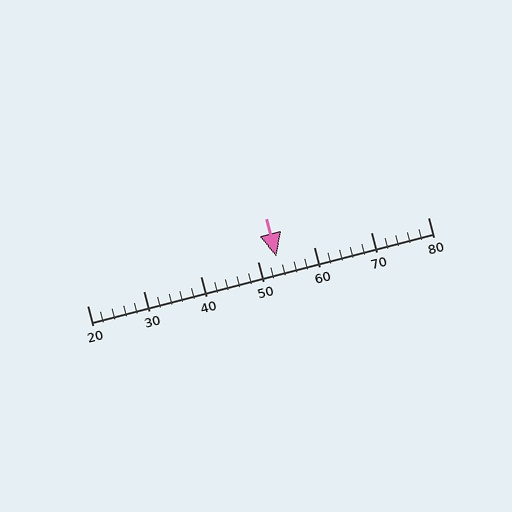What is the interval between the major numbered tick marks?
The major tick marks are spaced 10 units apart.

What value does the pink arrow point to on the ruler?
The pink arrow points to approximately 53.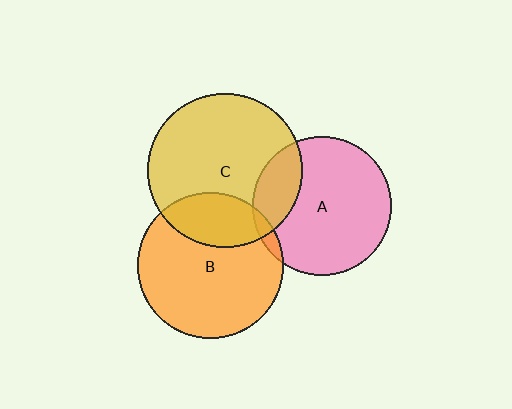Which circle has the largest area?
Circle C (yellow).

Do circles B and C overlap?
Yes.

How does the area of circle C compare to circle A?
Approximately 1.2 times.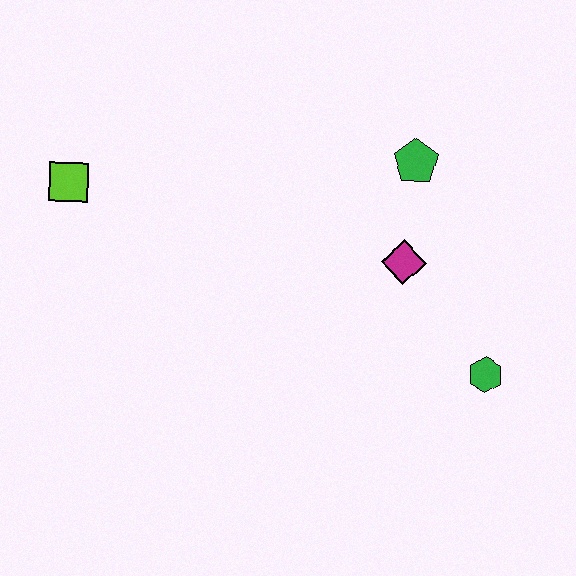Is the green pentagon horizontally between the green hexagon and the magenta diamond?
Yes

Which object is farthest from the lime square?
The green hexagon is farthest from the lime square.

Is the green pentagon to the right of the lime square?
Yes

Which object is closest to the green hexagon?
The magenta diamond is closest to the green hexagon.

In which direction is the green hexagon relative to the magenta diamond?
The green hexagon is below the magenta diamond.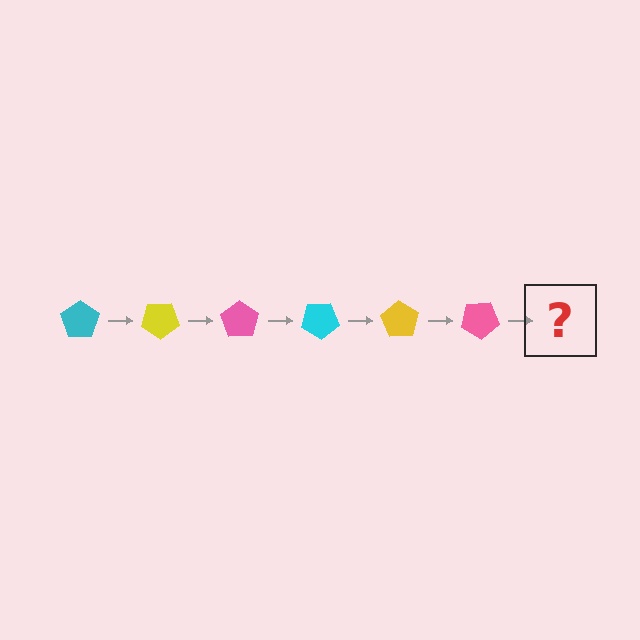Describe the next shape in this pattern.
It should be a cyan pentagon, rotated 210 degrees from the start.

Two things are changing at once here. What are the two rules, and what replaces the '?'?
The two rules are that it rotates 35 degrees each step and the color cycles through cyan, yellow, and pink. The '?' should be a cyan pentagon, rotated 210 degrees from the start.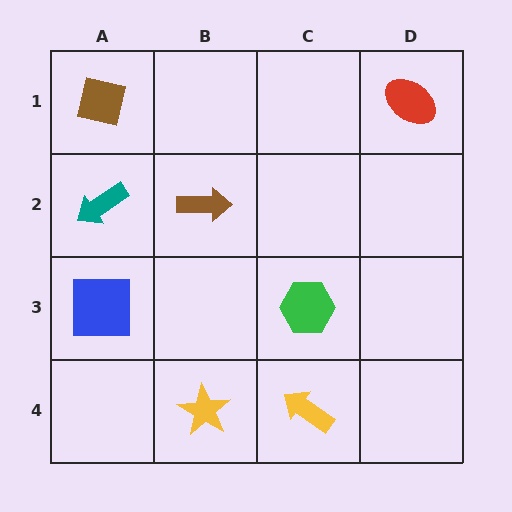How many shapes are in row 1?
2 shapes.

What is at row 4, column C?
A yellow arrow.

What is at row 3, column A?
A blue square.